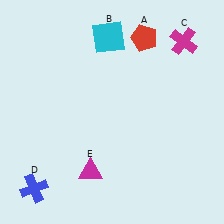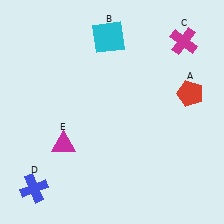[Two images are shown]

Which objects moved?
The objects that moved are: the red pentagon (A), the magenta triangle (E).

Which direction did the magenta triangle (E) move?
The magenta triangle (E) moved left.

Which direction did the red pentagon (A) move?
The red pentagon (A) moved down.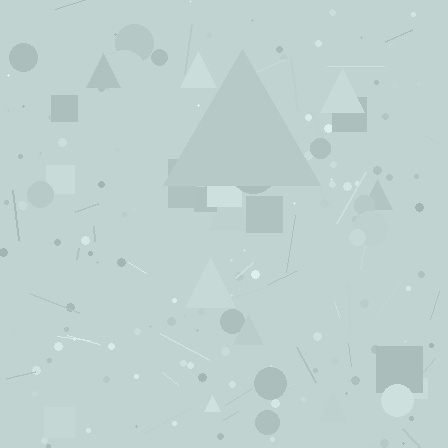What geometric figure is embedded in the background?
A triangle is embedded in the background.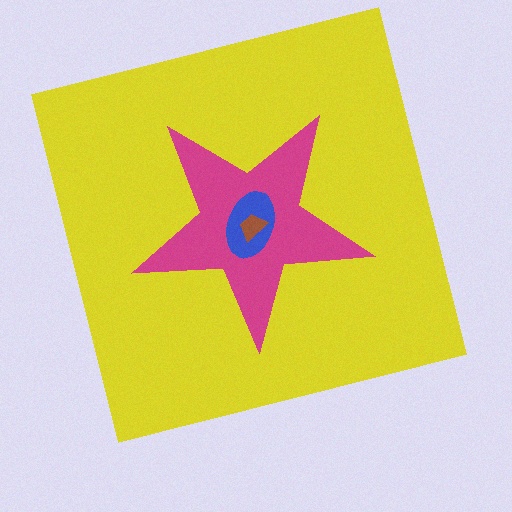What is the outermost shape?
The yellow square.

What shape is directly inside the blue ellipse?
The brown trapezoid.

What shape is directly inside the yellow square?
The magenta star.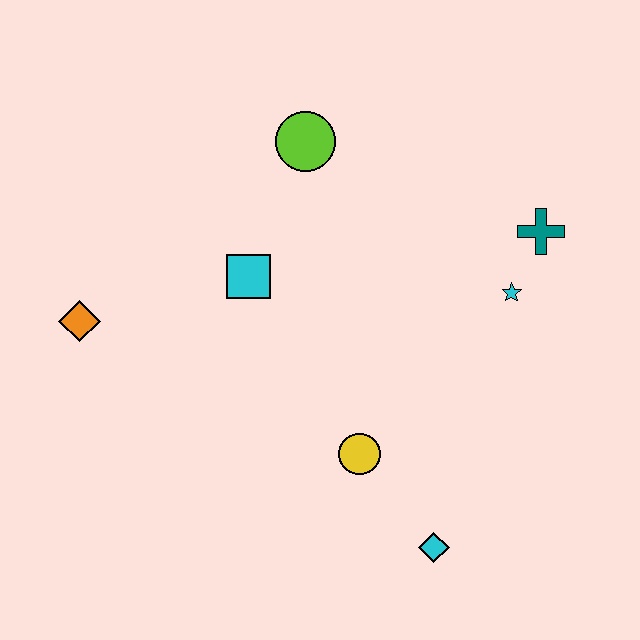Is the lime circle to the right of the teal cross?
No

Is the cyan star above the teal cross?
No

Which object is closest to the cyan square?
The lime circle is closest to the cyan square.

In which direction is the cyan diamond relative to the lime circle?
The cyan diamond is below the lime circle.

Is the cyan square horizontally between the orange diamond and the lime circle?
Yes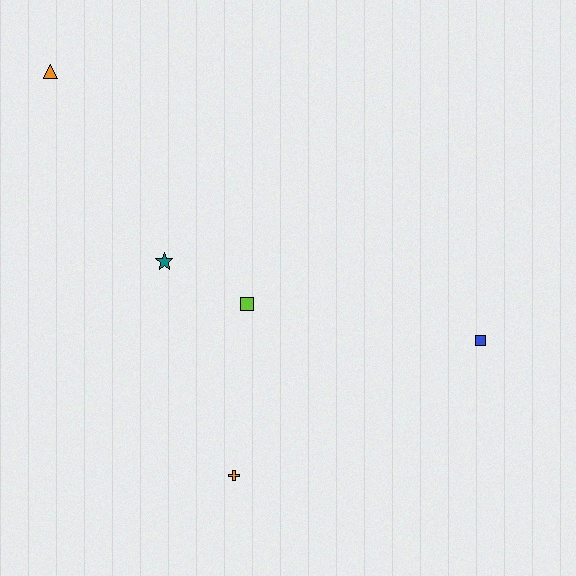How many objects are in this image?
There are 5 objects.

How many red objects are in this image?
There are no red objects.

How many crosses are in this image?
There is 1 cross.